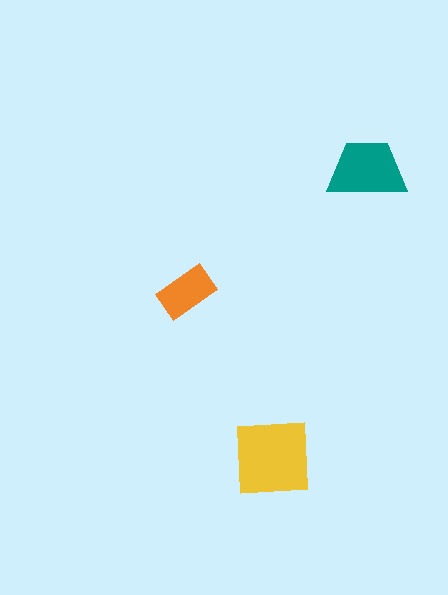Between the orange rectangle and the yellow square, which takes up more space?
The yellow square.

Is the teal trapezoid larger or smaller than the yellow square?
Smaller.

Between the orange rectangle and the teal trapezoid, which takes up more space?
The teal trapezoid.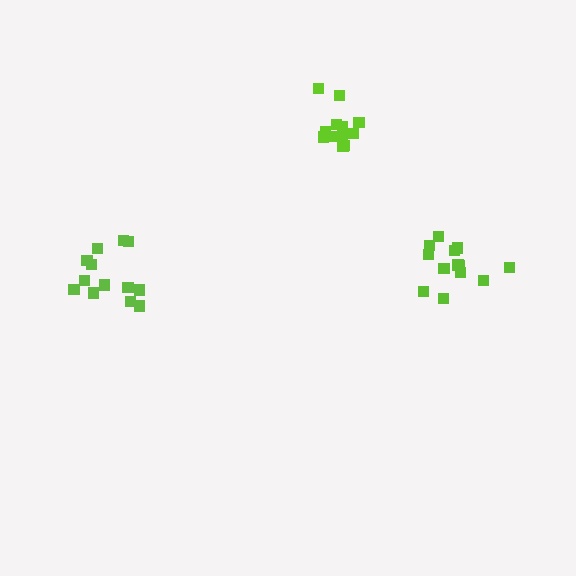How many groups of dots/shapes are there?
There are 3 groups.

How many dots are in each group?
Group 1: 12 dots, Group 2: 13 dots, Group 3: 13 dots (38 total).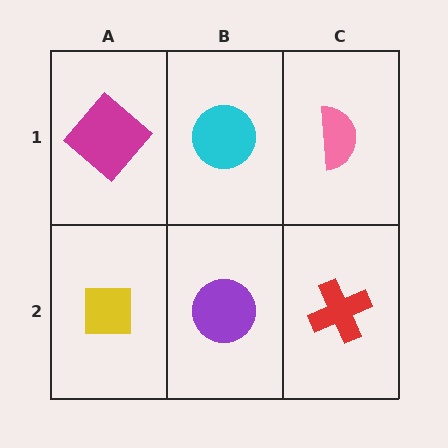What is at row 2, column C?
A red cross.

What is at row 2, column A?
A yellow square.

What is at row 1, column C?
A pink semicircle.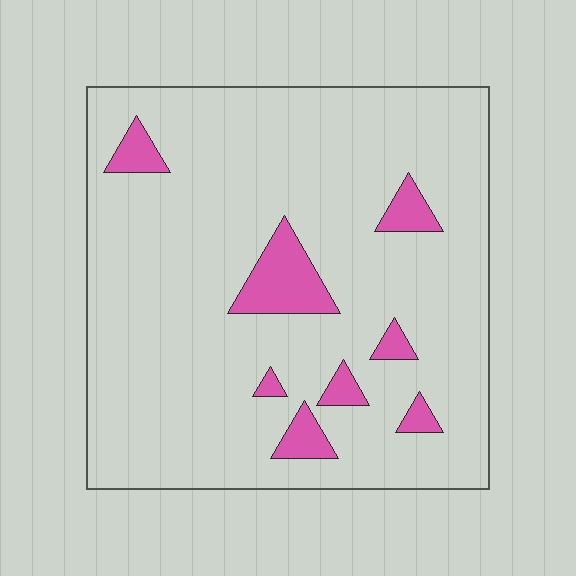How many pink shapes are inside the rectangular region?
8.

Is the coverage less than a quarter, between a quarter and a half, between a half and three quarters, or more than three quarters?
Less than a quarter.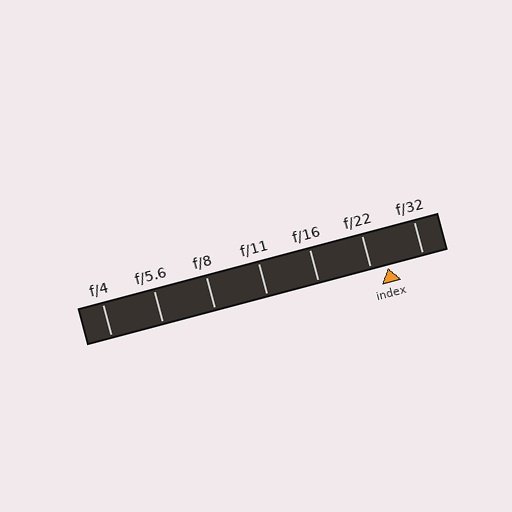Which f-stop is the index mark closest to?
The index mark is closest to f/22.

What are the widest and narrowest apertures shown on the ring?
The widest aperture shown is f/4 and the narrowest is f/32.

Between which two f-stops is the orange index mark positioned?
The index mark is between f/22 and f/32.